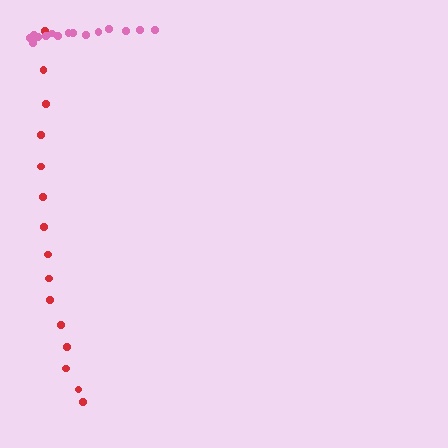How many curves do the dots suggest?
There are 2 distinct paths.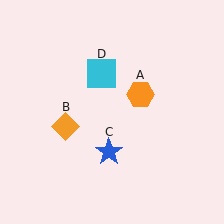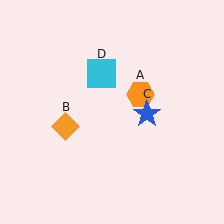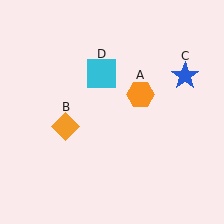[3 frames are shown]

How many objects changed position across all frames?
1 object changed position: blue star (object C).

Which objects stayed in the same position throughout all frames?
Orange hexagon (object A) and orange diamond (object B) and cyan square (object D) remained stationary.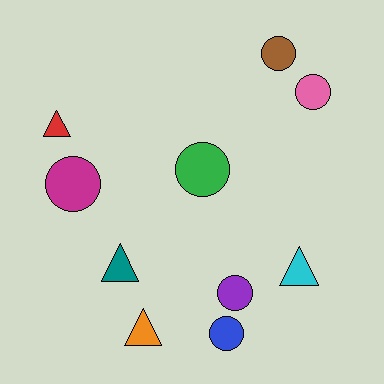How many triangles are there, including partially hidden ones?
There are 4 triangles.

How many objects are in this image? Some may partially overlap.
There are 10 objects.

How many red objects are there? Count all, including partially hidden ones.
There is 1 red object.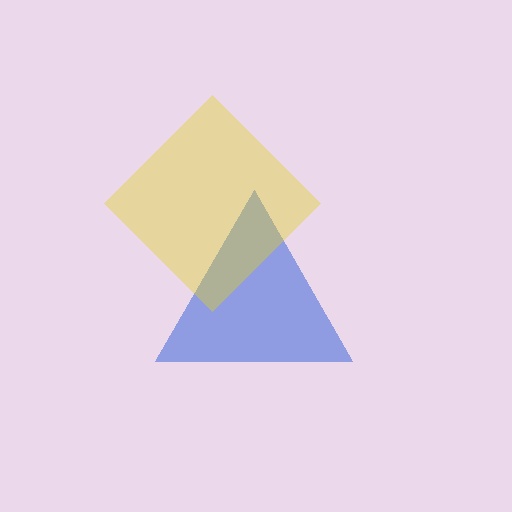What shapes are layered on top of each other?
The layered shapes are: a blue triangle, a yellow diamond.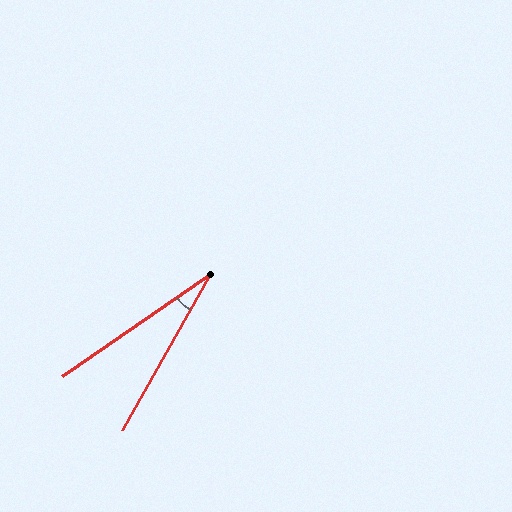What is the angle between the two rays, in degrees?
Approximately 26 degrees.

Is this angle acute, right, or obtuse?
It is acute.